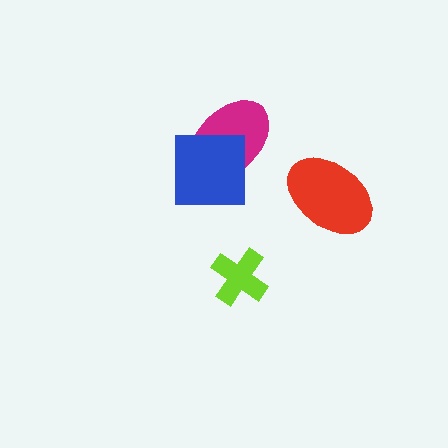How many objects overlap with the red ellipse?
0 objects overlap with the red ellipse.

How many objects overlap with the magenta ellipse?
1 object overlaps with the magenta ellipse.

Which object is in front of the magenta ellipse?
The blue square is in front of the magenta ellipse.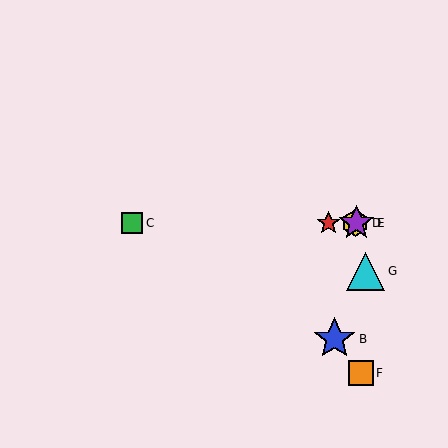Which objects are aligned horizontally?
Objects A, C, D, E are aligned horizontally.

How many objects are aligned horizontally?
4 objects (A, C, D, E) are aligned horizontally.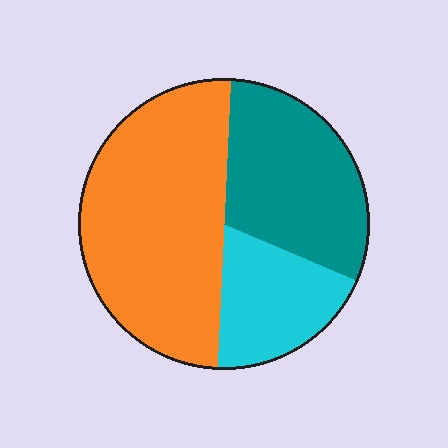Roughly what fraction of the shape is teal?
Teal covers about 30% of the shape.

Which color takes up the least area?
Cyan, at roughly 20%.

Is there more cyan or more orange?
Orange.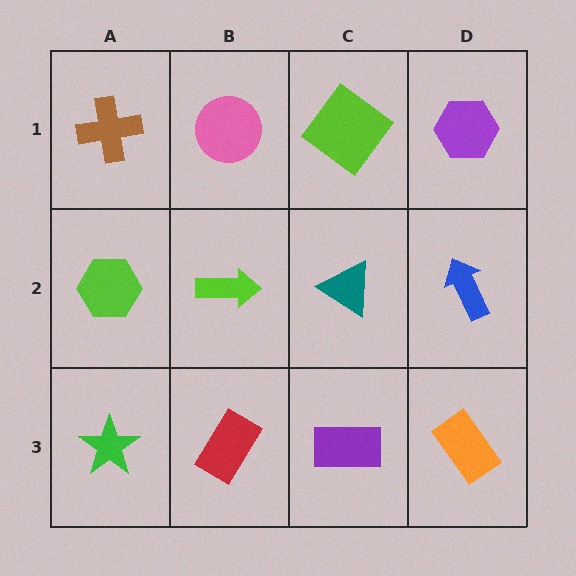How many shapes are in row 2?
4 shapes.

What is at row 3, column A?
A green star.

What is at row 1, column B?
A pink circle.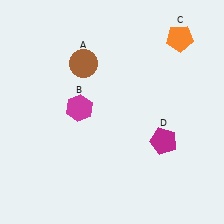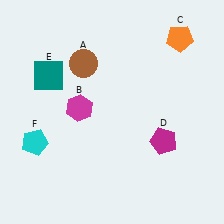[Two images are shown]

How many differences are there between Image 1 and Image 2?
There are 2 differences between the two images.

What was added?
A teal square (E), a cyan pentagon (F) were added in Image 2.